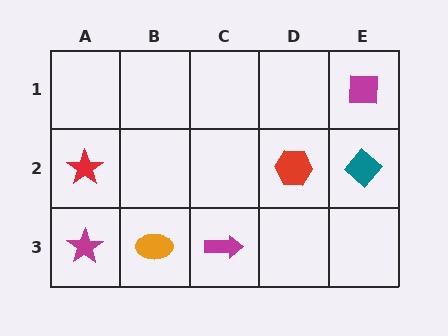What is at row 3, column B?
An orange ellipse.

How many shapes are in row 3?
3 shapes.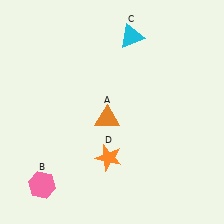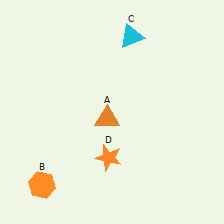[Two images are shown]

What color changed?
The hexagon (B) changed from pink in Image 1 to orange in Image 2.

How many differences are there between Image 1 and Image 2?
There is 1 difference between the two images.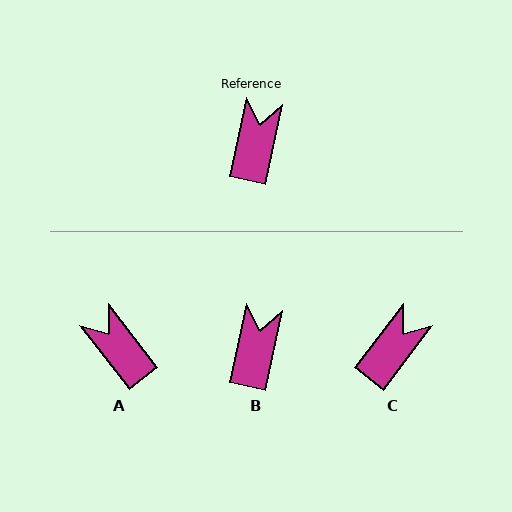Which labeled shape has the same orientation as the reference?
B.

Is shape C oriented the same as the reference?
No, it is off by about 26 degrees.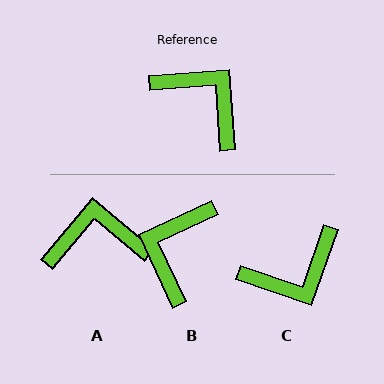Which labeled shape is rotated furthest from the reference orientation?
C, about 113 degrees away.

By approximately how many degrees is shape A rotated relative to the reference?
Approximately 46 degrees counter-clockwise.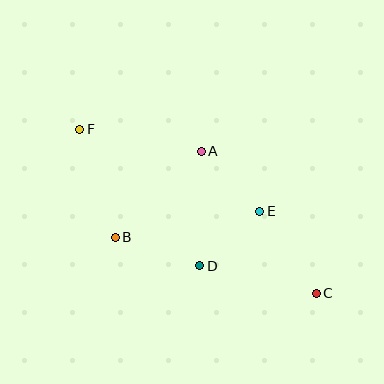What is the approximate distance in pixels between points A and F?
The distance between A and F is approximately 124 pixels.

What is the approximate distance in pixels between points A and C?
The distance between A and C is approximately 183 pixels.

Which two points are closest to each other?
Points D and E are closest to each other.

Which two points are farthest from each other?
Points C and F are farthest from each other.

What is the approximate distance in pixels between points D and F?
The distance between D and F is approximately 182 pixels.